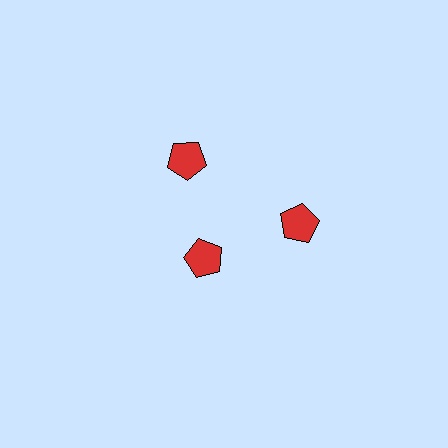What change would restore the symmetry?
The symmetry would be restored by moving it outward, back onto the ring so that all 3 pentagons sit at equal angles and equal distance from the center.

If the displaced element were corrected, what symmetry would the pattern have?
It would have 3-fold rotational symmetry — the pattern would map onto itself every 120 degrees.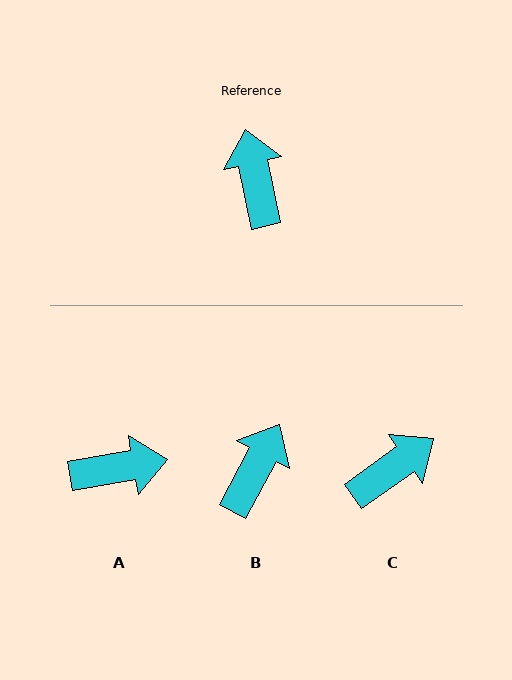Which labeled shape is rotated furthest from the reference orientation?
A, about 93 degrees away.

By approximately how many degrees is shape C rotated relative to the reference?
Approximately 67 degrees clockwise.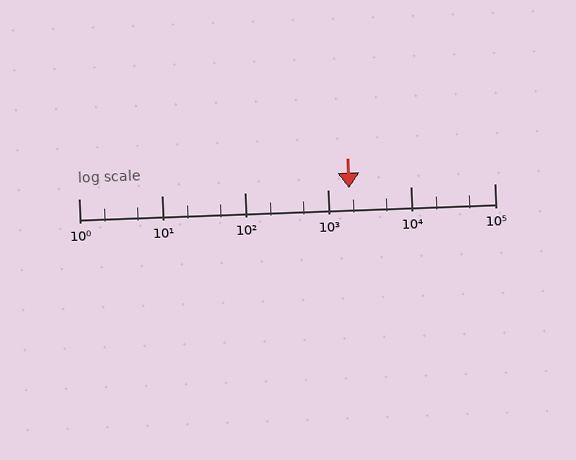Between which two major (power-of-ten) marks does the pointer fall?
The pointer is between 1000 and 10000.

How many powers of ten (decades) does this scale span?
The scale spans 5 decades, from 1 to 100000.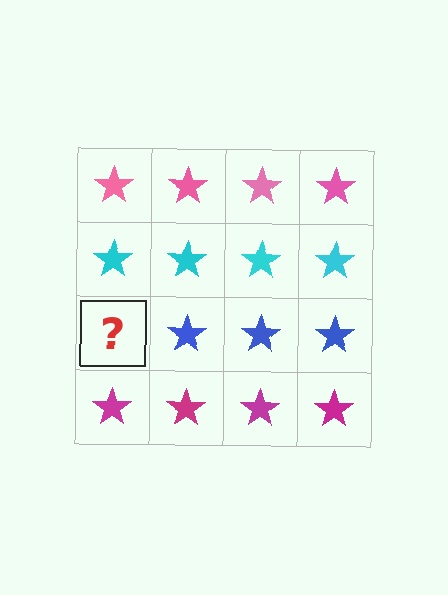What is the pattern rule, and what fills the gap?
The rule is that each row has a consistent color. The gap should be filled with a blue star.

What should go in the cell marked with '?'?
The missing cell should contain a blue star.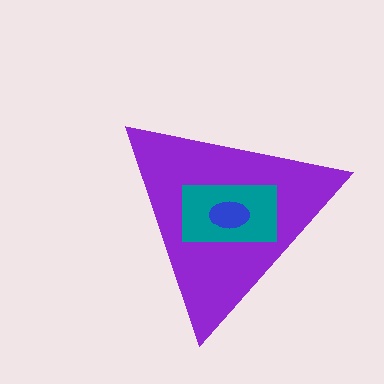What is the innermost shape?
The blue ellipse.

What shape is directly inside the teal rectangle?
The blue ellipse.